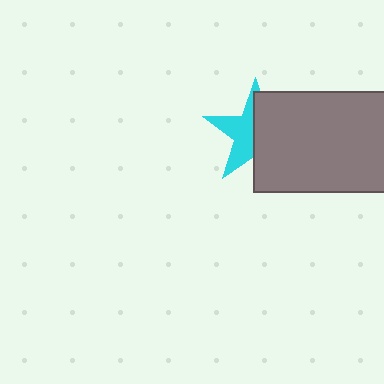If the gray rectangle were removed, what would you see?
You would see the complete cyan star.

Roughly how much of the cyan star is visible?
About half of it is visible (roughly 47%).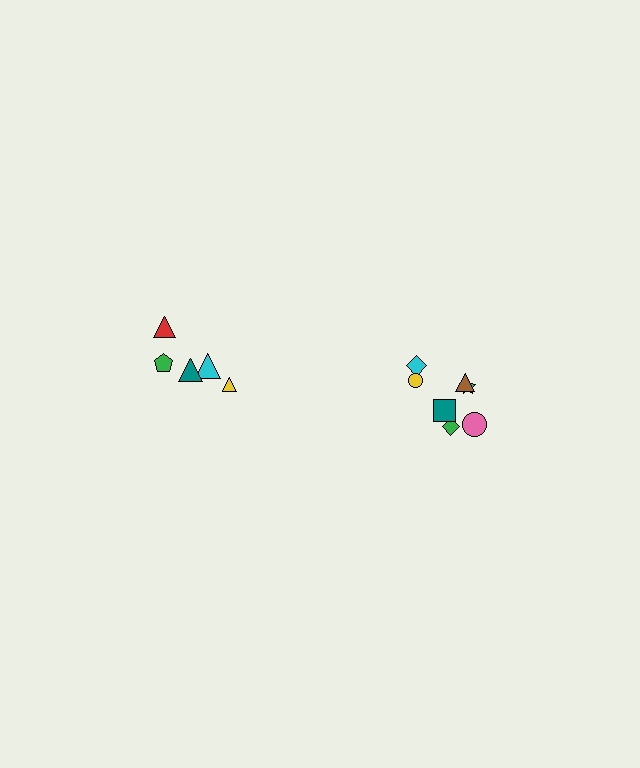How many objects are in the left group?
There are 5 objects.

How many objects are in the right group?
There are 7 objects.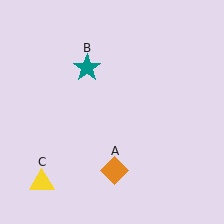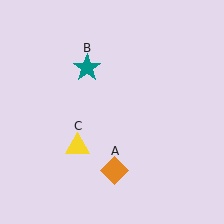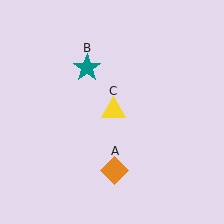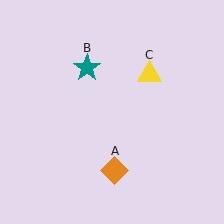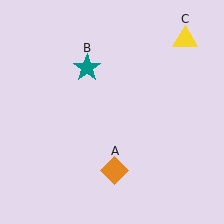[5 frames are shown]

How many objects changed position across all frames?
1 object changed position: yellow triangle (object C).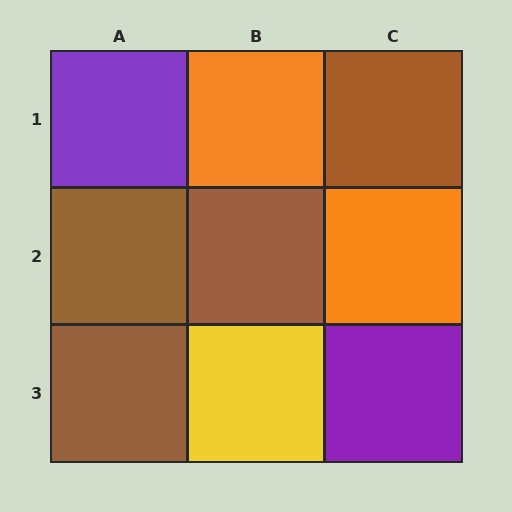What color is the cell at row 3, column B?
Yellow.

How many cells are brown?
4 cells are brown.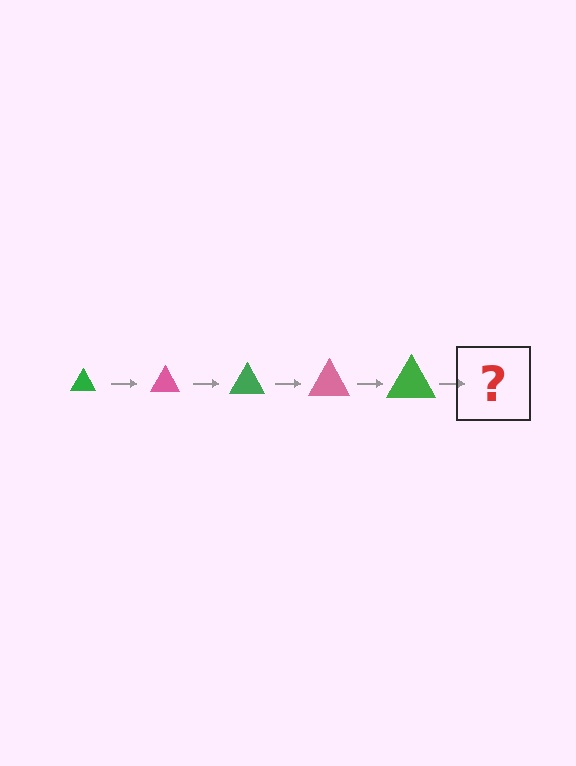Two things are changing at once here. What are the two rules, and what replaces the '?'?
The two rules are that the triangle grows larger each step and the color cycles through green and pink. The '?' should be a pink triangle, larger than the previous one.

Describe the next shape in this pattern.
It should be a pink triangle, larger than the previous one.